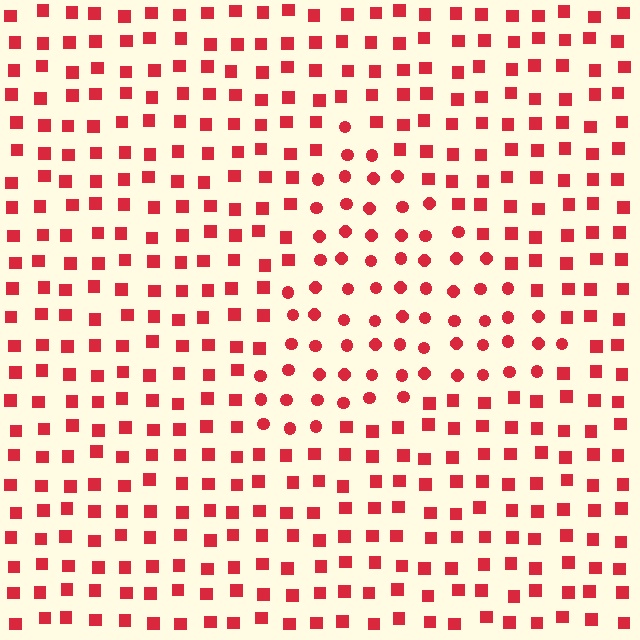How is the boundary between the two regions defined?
The boundary is defined by a change in element shape: circles inside vs. squares outside. All elements share the same color and spacing.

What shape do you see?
I see a triangle.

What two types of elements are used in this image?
The image uses circles inside the triangle region and squares outside it.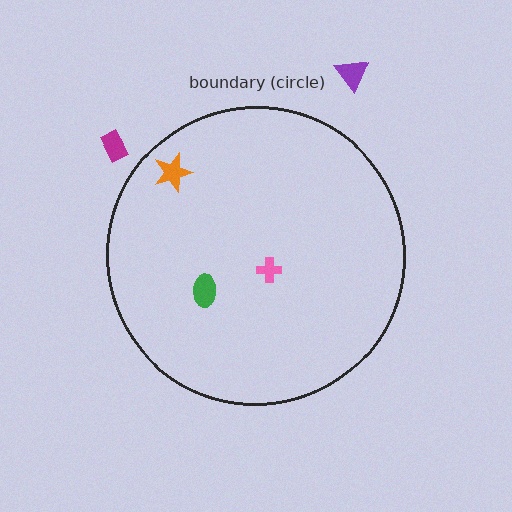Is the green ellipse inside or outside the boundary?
Inside.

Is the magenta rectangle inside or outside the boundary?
Outside.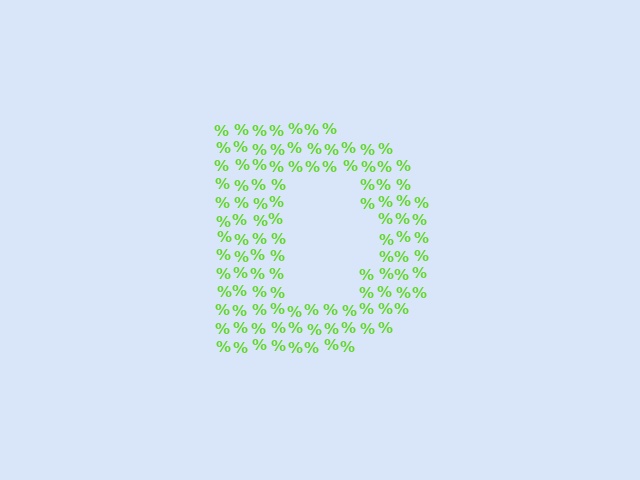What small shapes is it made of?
It is made of small percent signs.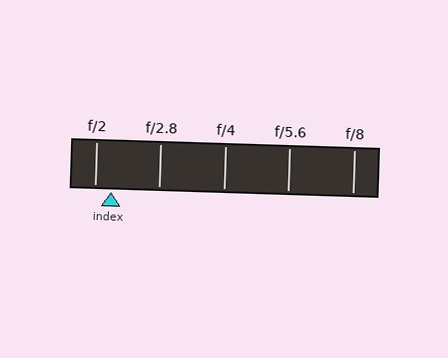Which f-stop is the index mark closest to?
The index mark is closest to f/2.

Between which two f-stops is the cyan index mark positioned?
The index mark is between f/2 and f/2.8.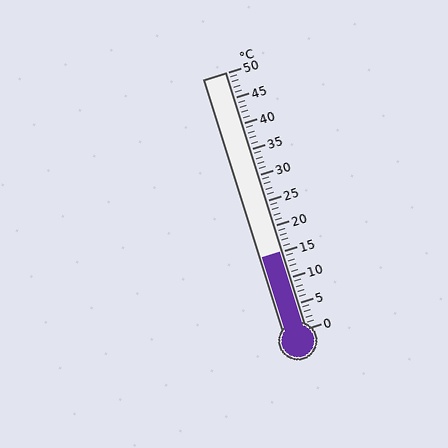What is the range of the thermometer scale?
The thermometer scale ranges from 0°C to 50°C.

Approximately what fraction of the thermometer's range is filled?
The thermometer is filled to approximately 30% of its range.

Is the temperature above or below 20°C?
The temperature is below 20°C.